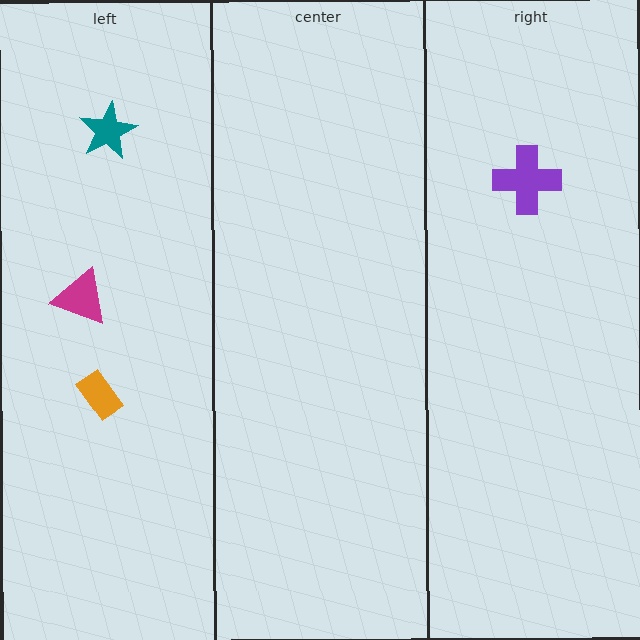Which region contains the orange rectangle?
The left region.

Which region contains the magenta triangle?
The left region.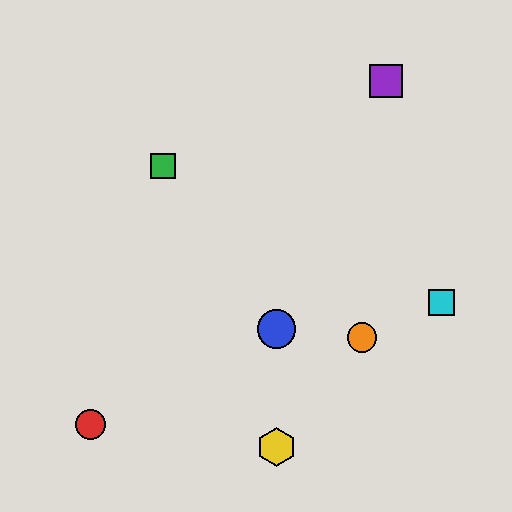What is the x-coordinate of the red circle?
The red circle is at x≈91.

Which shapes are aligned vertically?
The blue circle, the yellow hexagon are aligned vertically.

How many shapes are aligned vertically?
2 shapes (the blue circle, the yellow hexagon) are aligned vertically.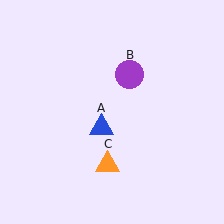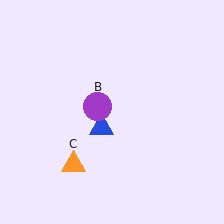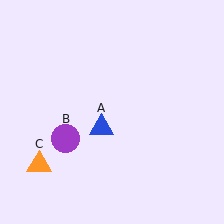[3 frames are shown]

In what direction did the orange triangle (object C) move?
The orange triangle (object C) moved left.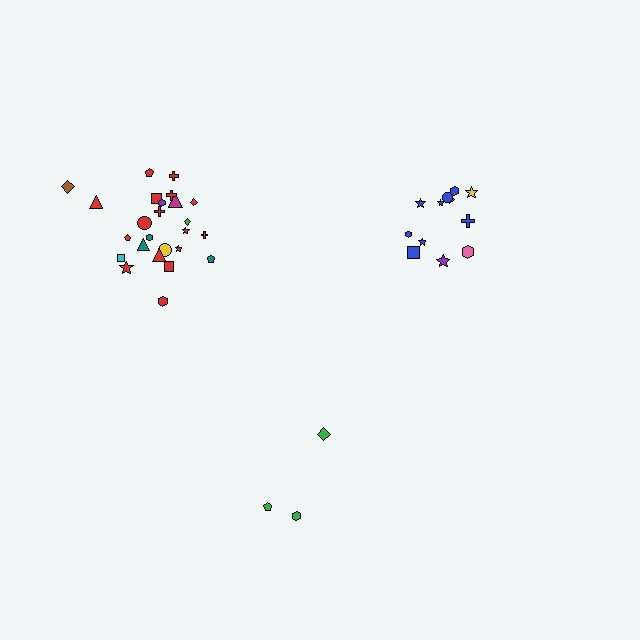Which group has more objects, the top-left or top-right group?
The top-left group.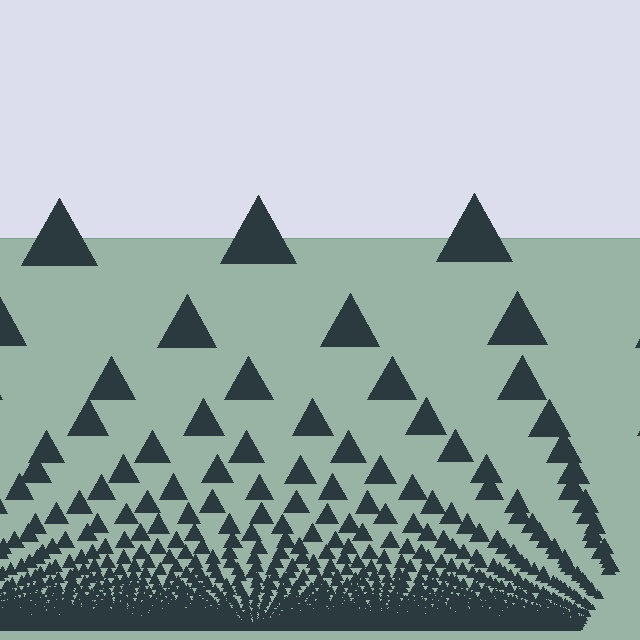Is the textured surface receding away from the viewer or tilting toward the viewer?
The surface appears to tilt toward the viewer. Texture elements get larger and sparser toward the top.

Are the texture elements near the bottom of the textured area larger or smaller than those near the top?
Smaller. The gradient is inverted — elements near the bottom are smaller and denser.